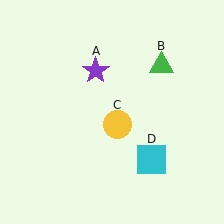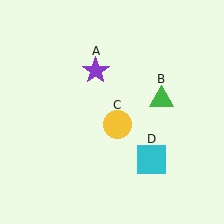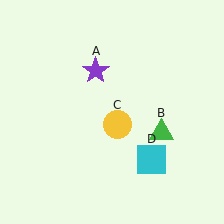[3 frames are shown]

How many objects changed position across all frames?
1 object changed position: green triangle (object B).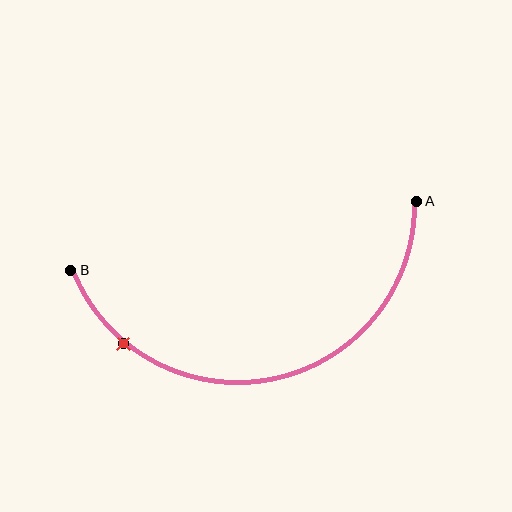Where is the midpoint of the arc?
The arc midpoint is the point on the curve farthest from the straight line joining A and B. It sits below that line.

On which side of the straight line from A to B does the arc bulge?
The arc bulges below the straight line connecting A and B.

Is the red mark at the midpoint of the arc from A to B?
No. The red mark lies on the arc but is closer to endpoint B. The arc midpoint would be at the point on the curve equidistant along the arc from both A and B.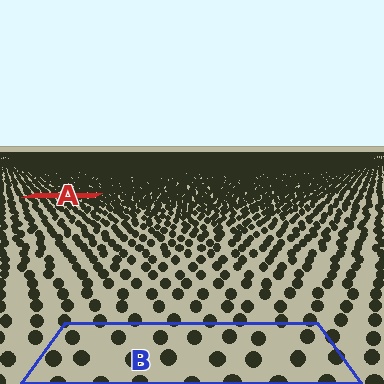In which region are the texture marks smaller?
The texture marks are smaller in region A, because it is farther away.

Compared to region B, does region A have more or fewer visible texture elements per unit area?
Region A has more texture elements per unit area — they are packed more densely because it is farther away.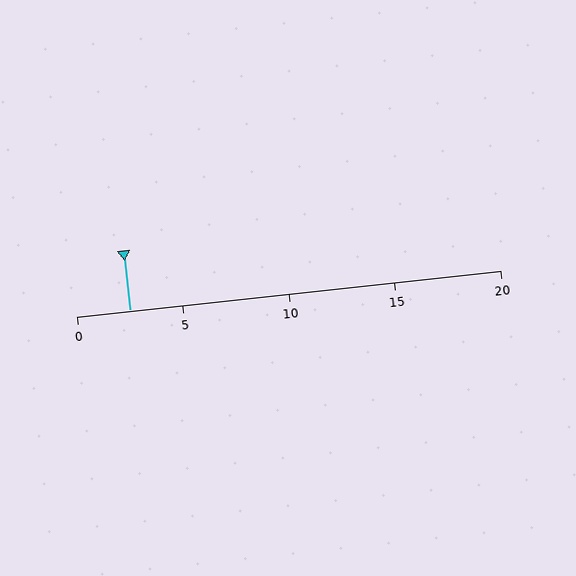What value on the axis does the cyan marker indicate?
The marker indicates approximately 2.5.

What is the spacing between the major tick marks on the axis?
The major ticks are spaced 5 apart.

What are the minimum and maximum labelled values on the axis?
The axis runs from 0 to 20.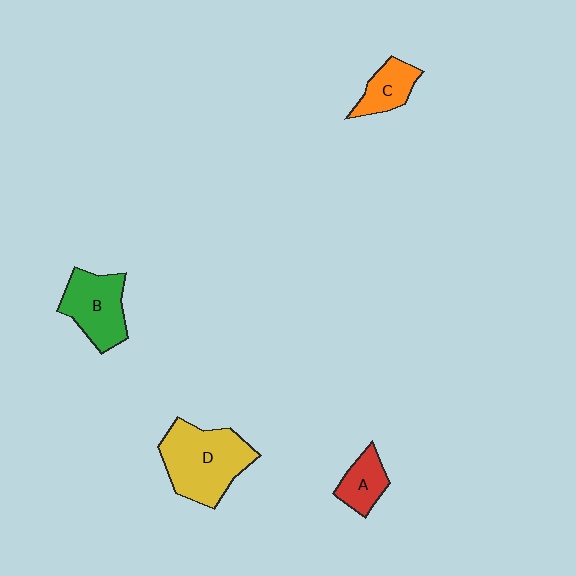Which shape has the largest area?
Shape D (yellow).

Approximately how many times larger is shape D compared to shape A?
Approximately 2.5 times.